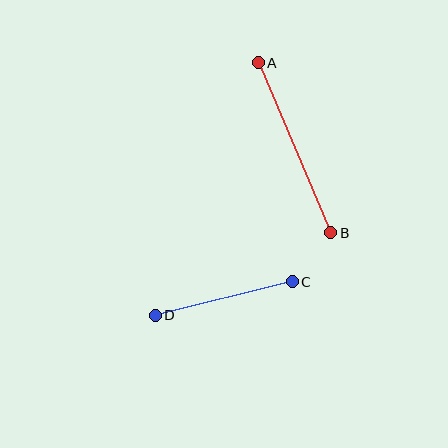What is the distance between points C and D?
The distance is approximately 141 pixels.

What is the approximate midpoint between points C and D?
The midpoint is at approximately (224, 299) pixels.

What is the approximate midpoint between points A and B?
The midpoint is at approximately (294, 148) pixels.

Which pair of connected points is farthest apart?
Points A and B are farthest apart.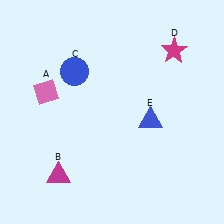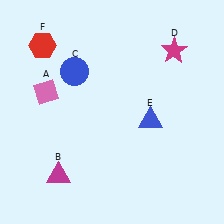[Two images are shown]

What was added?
A red hexagon (F) was added in Image 2.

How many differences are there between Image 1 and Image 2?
There is 1 difference between the two images.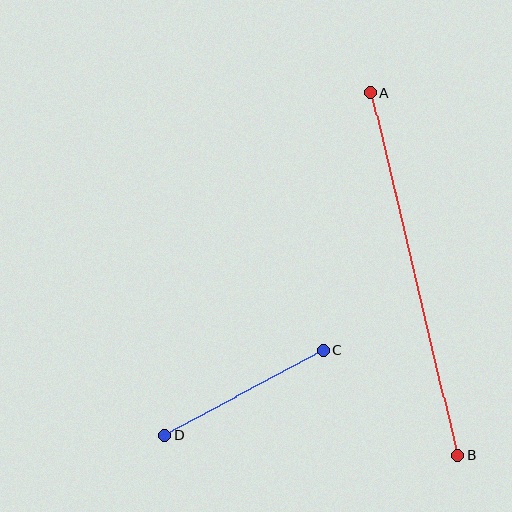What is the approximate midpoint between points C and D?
The midpoint is at approximately (244, 393) pixels.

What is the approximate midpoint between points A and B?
The midpoint is at approximately (414, 274) pixels.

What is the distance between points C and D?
The distance is approximately 181 pixels.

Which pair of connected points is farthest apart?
Points A and B are farthest apart.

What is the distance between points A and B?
The distance is approximately 373 pixels.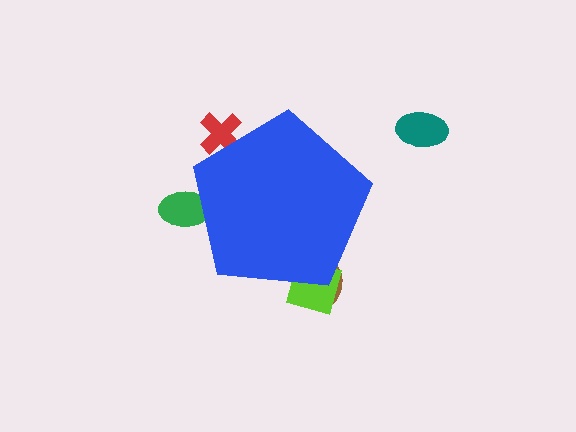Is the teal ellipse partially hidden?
No, the teal ellipse is fully visible.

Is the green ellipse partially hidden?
Yes, the green ellipse is partially hidden behind the blue pentagon.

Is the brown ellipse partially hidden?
Yes, the brown ellipse is partially hidden behind the blue pentagon.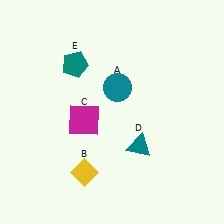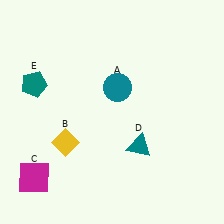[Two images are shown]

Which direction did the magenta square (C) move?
The magenta square (C) moved down.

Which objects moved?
The objects that moved are: the yellow diamond (B), the magenta square (C), the teal pentagon (E).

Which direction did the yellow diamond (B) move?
The yellow diamond (B) moved up.